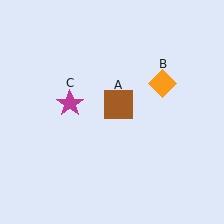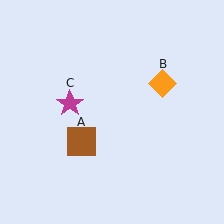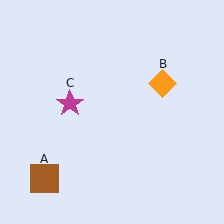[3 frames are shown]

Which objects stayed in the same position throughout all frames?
Orange diamond (object B) and magenta star (object C) remained stationary.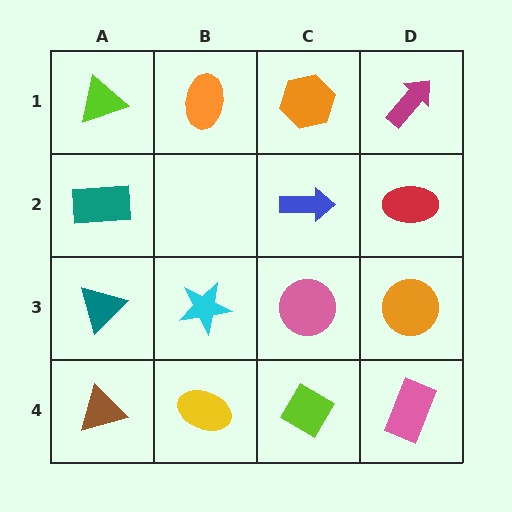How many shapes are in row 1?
4 shapes.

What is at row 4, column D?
A pink rectangle.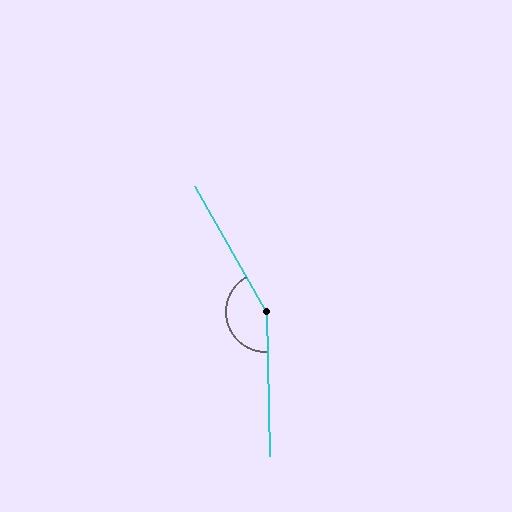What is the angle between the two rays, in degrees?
Approximately 152 degrees.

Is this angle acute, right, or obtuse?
It is obtuse.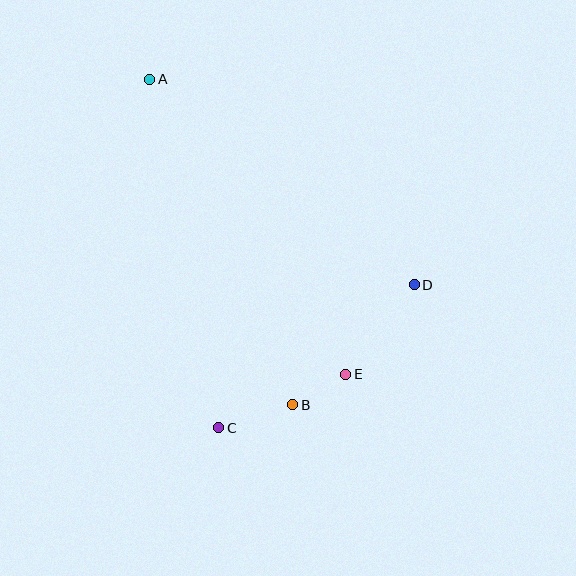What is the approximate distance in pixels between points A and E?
The distance between A and E is approximately 355 pixels.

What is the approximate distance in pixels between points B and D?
The distance between B and D is approximately 171 pixels.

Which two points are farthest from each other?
Points A and B are farthest from each other.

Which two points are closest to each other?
Points B and E are closest to each other.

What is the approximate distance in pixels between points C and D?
The distance between C and D is approximately 242 pixels.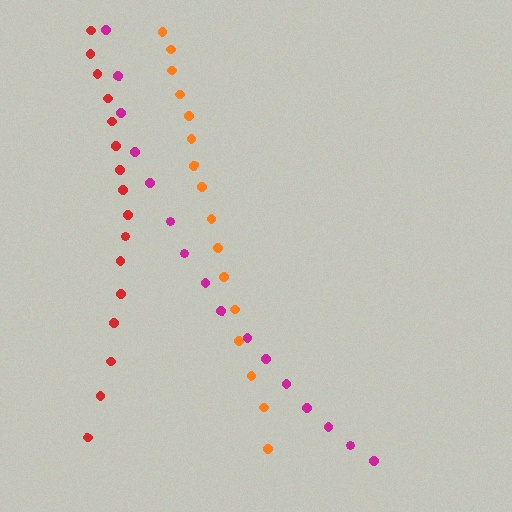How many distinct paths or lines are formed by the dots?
There are 3 distinct paths.